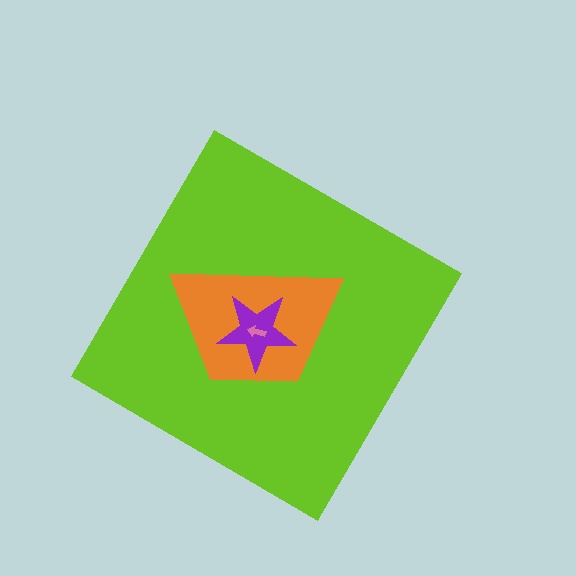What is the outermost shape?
The lime diamond.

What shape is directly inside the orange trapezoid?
The purple star.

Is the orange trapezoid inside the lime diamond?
Yes.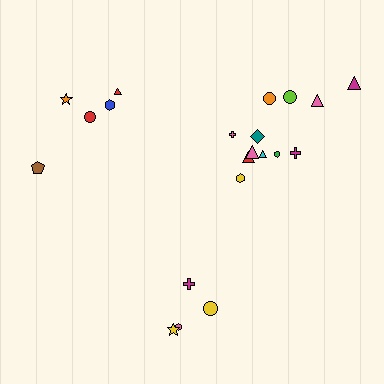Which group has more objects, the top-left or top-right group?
The top-right group.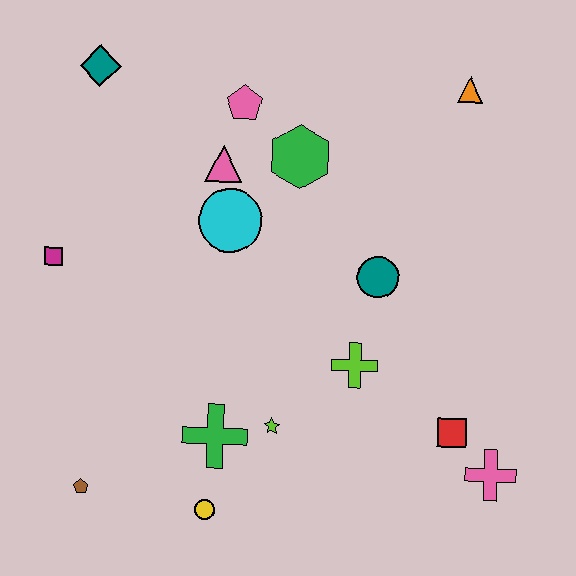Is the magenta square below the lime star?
No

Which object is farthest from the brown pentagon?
The orange triangle is farthest from the brown pentagon.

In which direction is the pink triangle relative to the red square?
The pink triangle is above the red square.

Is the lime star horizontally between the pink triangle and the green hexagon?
Yes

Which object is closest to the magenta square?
The cyan circle is closest to the magenta square.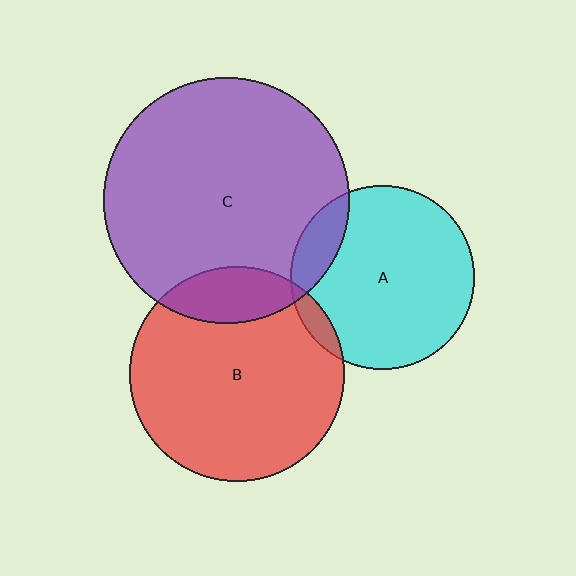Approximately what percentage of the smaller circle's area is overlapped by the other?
Approximately 5%.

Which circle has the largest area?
Circle C (purple).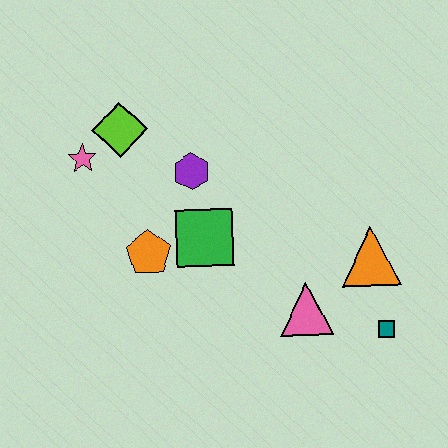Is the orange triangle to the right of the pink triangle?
Yes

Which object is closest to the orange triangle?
The teal square is closest to the orange triangle.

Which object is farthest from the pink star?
The teal square is farthest from the pink star.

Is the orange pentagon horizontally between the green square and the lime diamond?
Yes